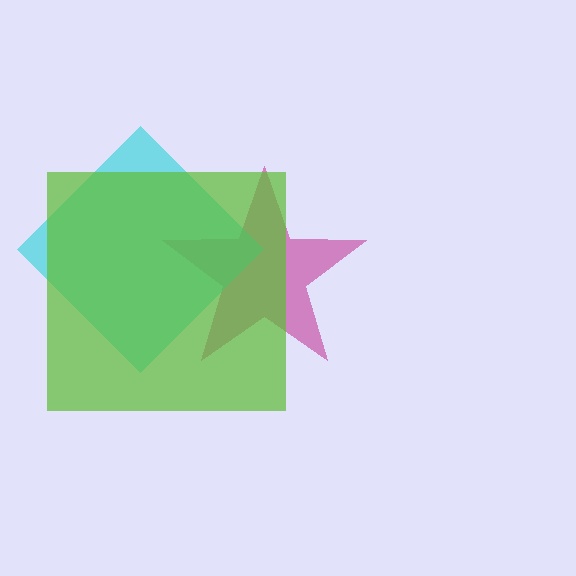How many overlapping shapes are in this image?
There are 3 overlapping shapes in the image.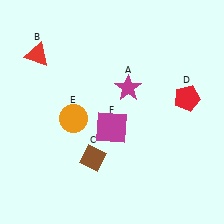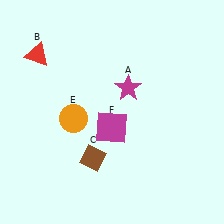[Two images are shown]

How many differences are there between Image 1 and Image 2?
There is 1 difference between the two images.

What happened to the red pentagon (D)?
The red pentagon (D) was removed in Image 2. It was in the top-right area of Image 1.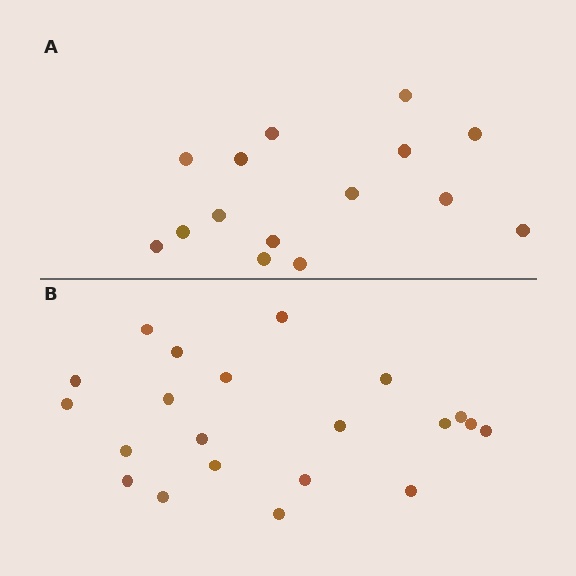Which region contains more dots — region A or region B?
Region B (the bottom region) has more dots.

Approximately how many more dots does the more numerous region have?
Region B has about 6 more dots than region A.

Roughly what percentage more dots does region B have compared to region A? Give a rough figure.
About 40% more.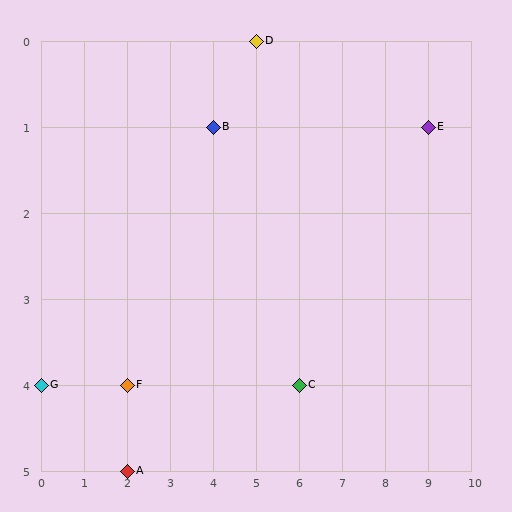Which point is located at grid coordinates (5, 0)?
Point D is at (5, 0).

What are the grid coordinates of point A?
Point A is at grid coordinates (2, 5).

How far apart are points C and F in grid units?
Points C and F are 4 columns apart.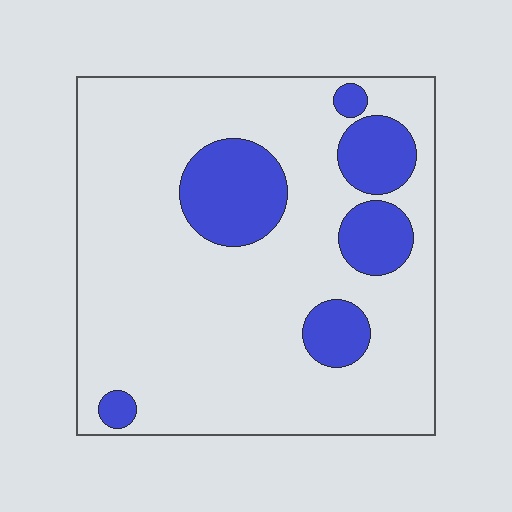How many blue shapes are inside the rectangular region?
6.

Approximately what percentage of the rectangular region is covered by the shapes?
Approximately 20%.